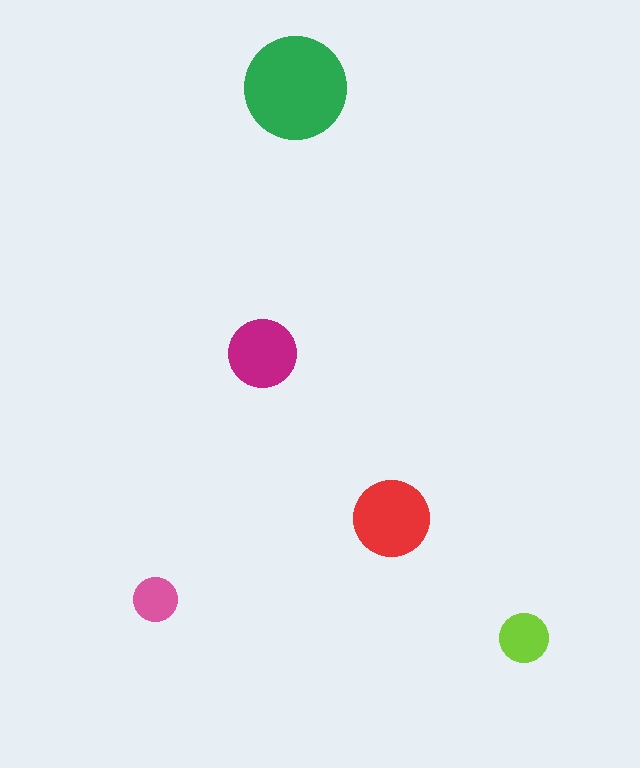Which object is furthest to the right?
The lime circle is rightmost.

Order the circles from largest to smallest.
the green one, the red one, the magenta one, the lime one, the pink one.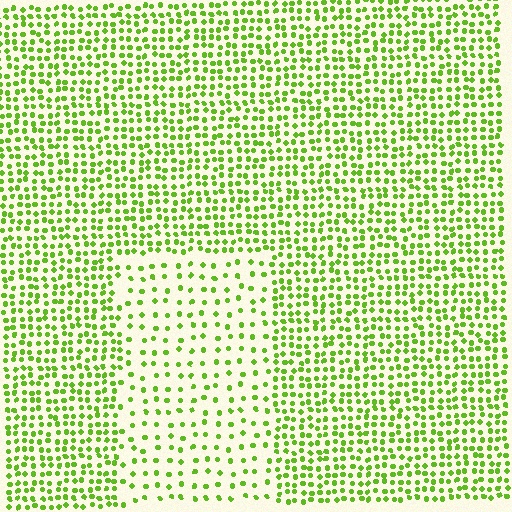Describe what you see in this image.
The image contains small lime elements arranged at two different densities. A rectangle-shaped region is visible where the elements are less densely packed than the surrounding area.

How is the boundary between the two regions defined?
The boundary is defined by a change in element density (approximately 2.3x ratio). All elements are the same color, size, and shape.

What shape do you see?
I see a rectangle.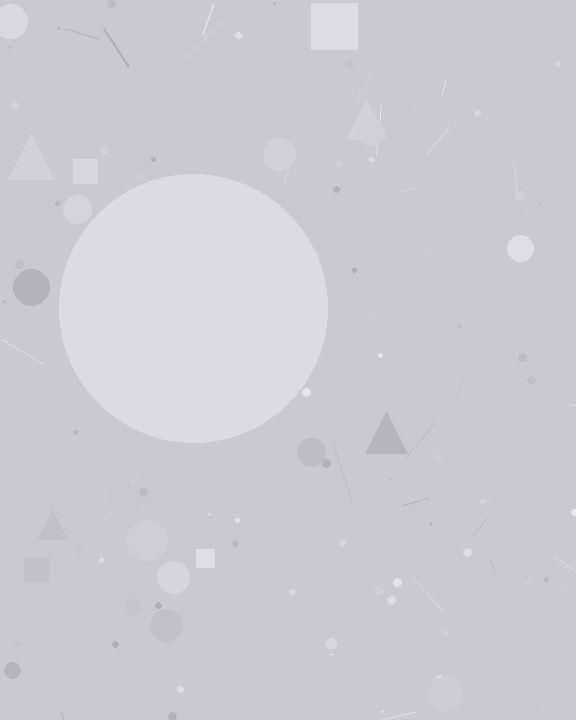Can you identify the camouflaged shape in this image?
The camouflaged shape is a circle.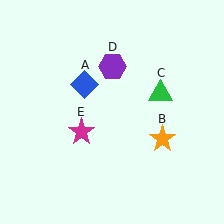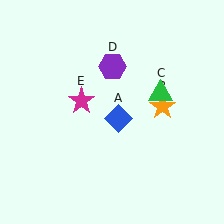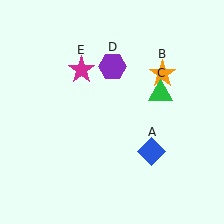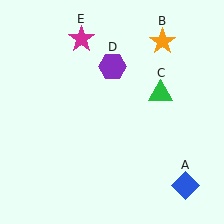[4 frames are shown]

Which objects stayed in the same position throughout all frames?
Green triangle (object C) and purple hexagon (object D) remained stationary.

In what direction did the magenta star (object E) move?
The magenta star (object E) moved up.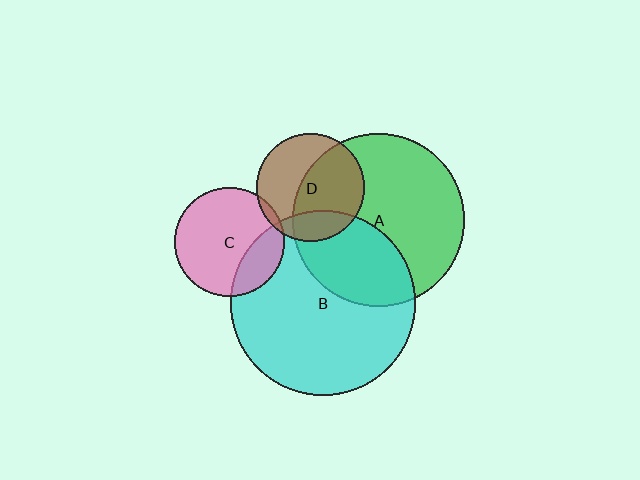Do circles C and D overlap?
Yes.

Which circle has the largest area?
Circle B (cyan).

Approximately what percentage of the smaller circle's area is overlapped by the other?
Approximately 5%.